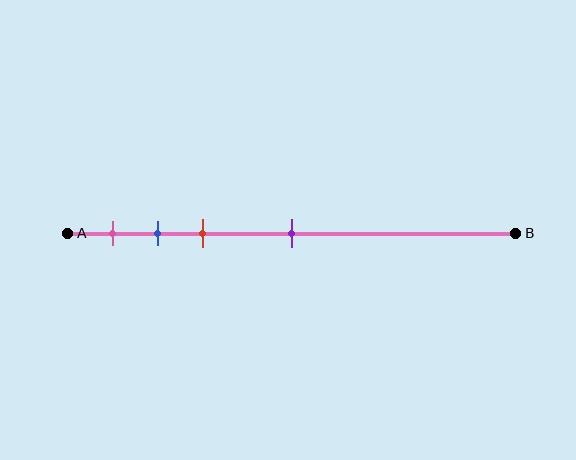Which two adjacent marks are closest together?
The blue and red marks are the closest adjacent pair.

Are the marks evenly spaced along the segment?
No, the marks are not evenly spaced.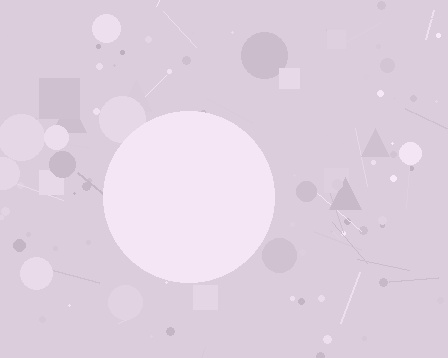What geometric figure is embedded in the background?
A circle is embedded in the background.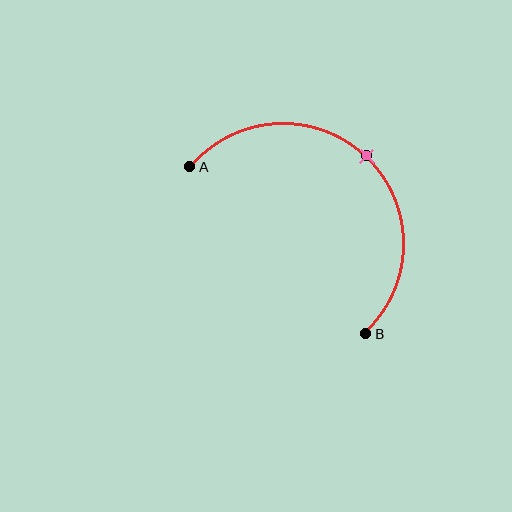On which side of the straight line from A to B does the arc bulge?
The arc bulges above and to the right of the straight line connecting A and B.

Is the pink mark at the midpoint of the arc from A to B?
Yes. The pink mark lies on the arc at equal arc-length from both A and B — it is the arc midpoint.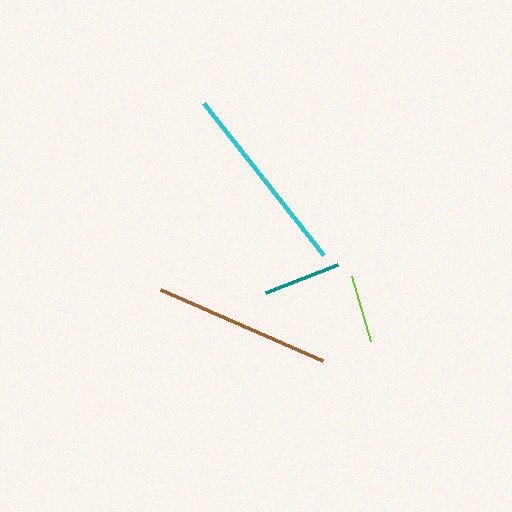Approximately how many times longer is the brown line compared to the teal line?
The brown line is approximately 2.3 times the length of the teal line.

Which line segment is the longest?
The cyan line is the longest at approximately 194 pixels.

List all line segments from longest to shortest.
From longest to shortest: cyan, brown, teal, lime.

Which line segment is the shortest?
The lime line is the shortest at approximately 68 pixels.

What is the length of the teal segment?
The teal segment is approximately 78 pixels long.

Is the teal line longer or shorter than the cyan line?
The cyan line is longer than the teal line.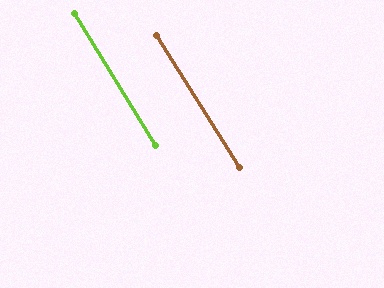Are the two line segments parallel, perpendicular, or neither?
Parallel — their directions differ by only 0.8°.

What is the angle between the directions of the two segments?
Approximately 1 degree.